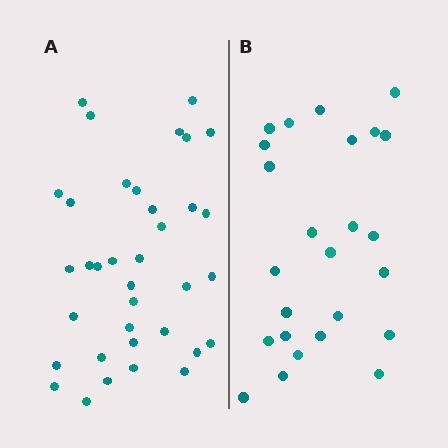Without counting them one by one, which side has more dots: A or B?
Region A (the left region) has more dots.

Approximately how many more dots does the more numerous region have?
Region A has roughly 12 or so more dots than region B.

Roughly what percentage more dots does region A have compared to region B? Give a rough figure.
About 45% more.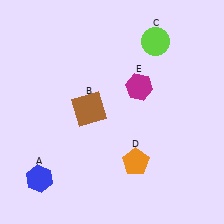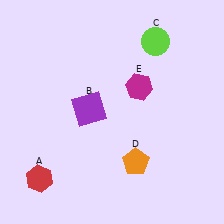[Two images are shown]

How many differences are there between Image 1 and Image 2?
There are 2 differences between the two images.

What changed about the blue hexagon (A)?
In Image 1, A is blue. In Image 2, it changed to red.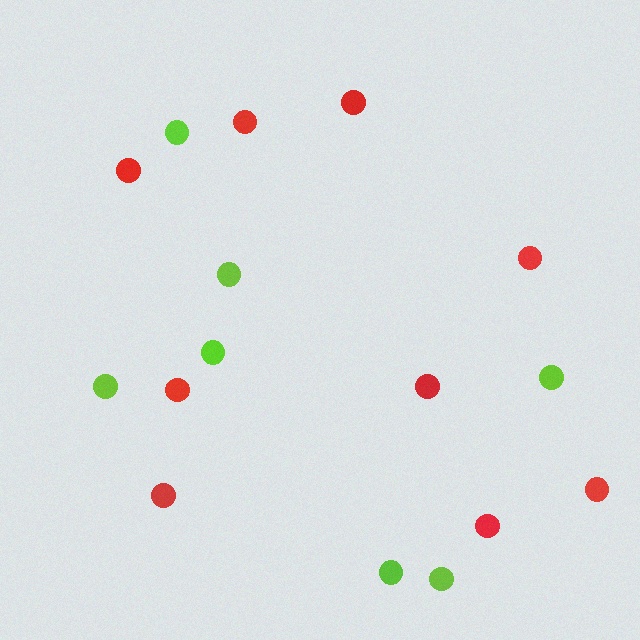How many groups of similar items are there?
There are 2 groups: one group of lime circles (7) and one group of red circles (9).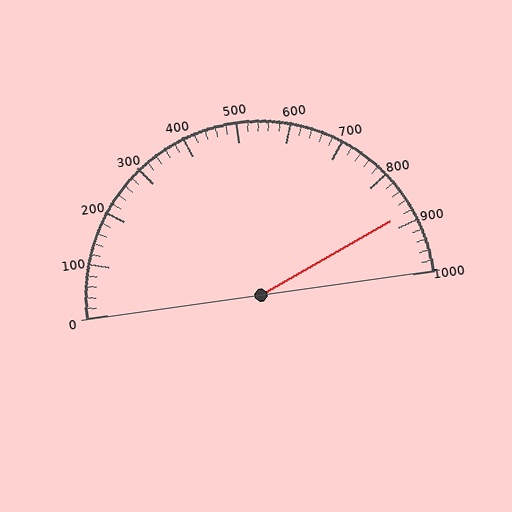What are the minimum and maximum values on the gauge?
The gauge ranges from 0 to 1000.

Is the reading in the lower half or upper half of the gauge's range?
The reading is in the upper half of the range (0 to 1000).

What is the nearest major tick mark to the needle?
The nearest major tick mark is 900.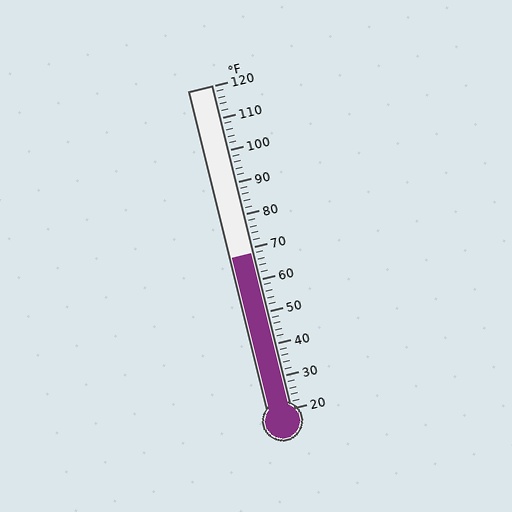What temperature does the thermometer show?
The thermometer shows approximately 68°F.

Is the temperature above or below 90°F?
The temperature is below 90°F.